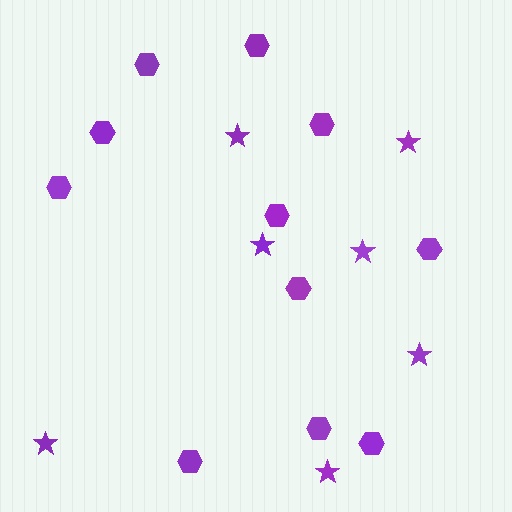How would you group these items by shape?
There are 2 groups: one group of hexagons (11) and one group of stars (7).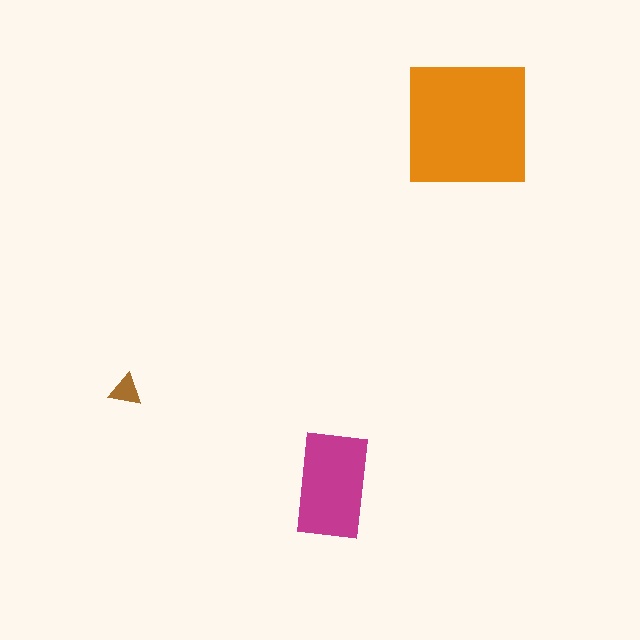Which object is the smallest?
The brown triangle.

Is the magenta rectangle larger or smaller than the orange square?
Smaller.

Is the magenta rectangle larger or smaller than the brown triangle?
Larger.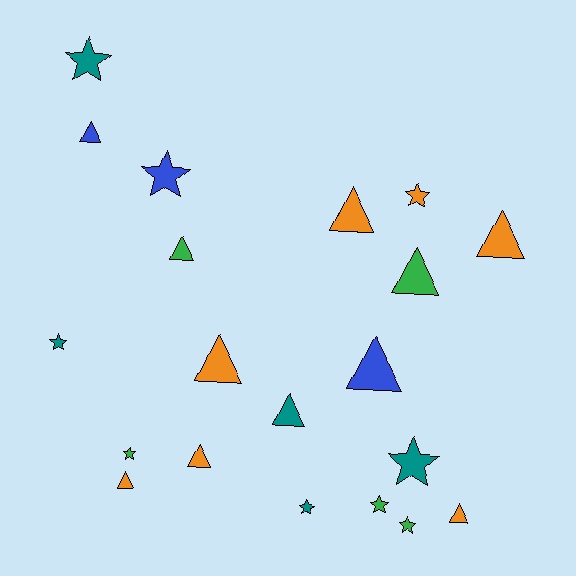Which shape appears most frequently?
Triangle, with 11 objects.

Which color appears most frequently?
Orange, with 7 objects.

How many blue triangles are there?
There are 2 blue triangles.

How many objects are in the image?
There are 20 objects.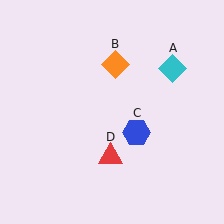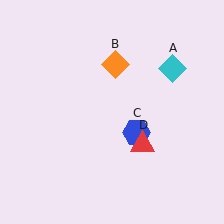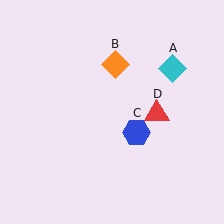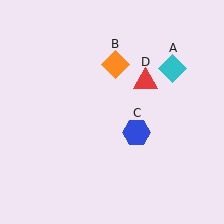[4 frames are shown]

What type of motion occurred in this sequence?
The red triangle (object D) rotated counterclockwise around the center of the scene.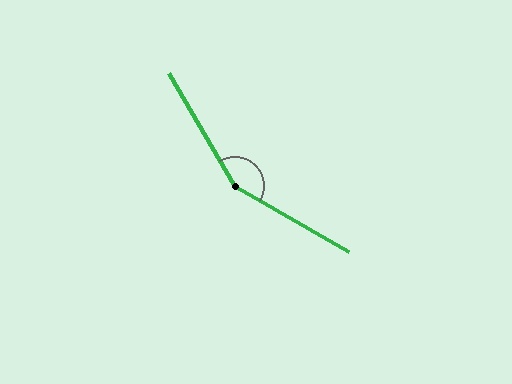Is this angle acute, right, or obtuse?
It is obtuse.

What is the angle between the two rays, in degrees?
Approximately 150 degrees.